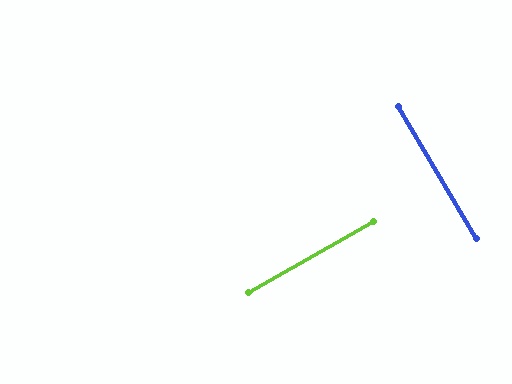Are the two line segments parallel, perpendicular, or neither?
Perpendicular — they meet at approximately 89°.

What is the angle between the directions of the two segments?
Approximately 89 degrees.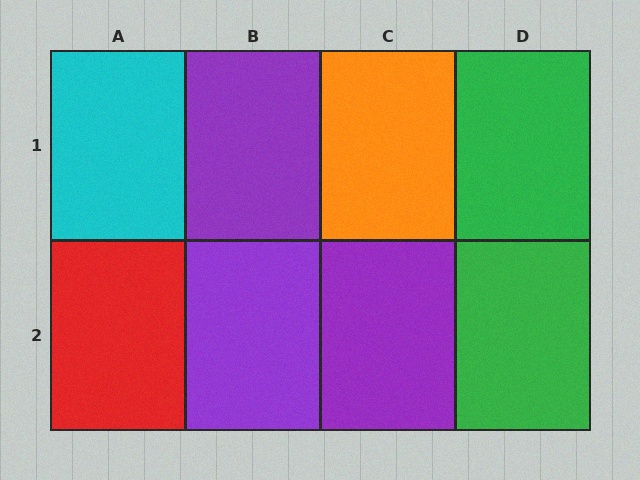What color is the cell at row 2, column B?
Purple.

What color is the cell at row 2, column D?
Green.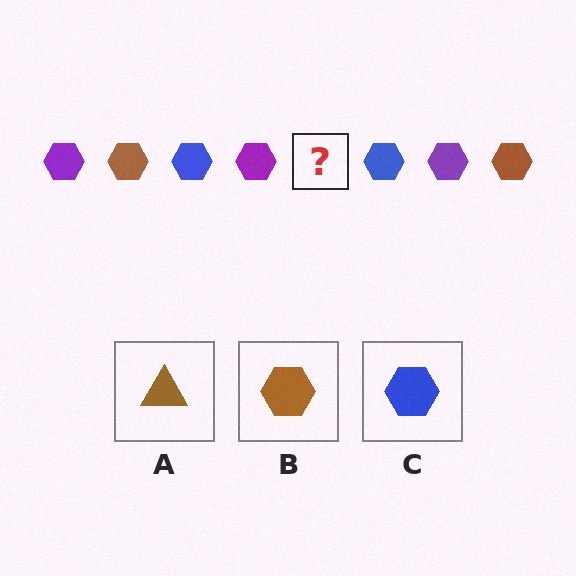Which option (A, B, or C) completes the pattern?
B.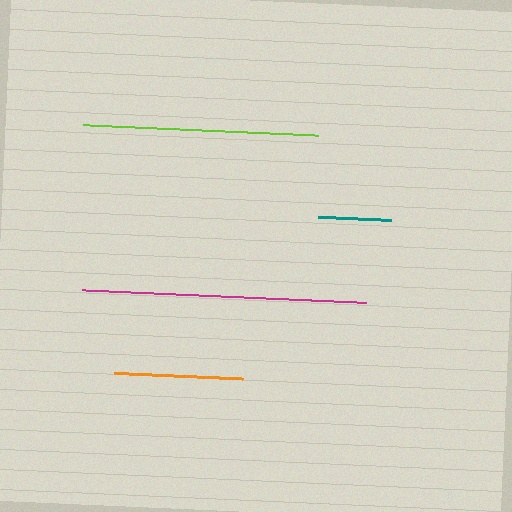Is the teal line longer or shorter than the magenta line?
The magenta line is longer than the teal line.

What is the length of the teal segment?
The teal segment is approximately 74 pixels long.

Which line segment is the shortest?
The teal line is the shortest at approximately 74 pixels.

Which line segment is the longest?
The magenta line is the longest at approximately 284 pixels.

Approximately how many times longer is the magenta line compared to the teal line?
The magenta line is approximately 3.9 times the length of the teal line.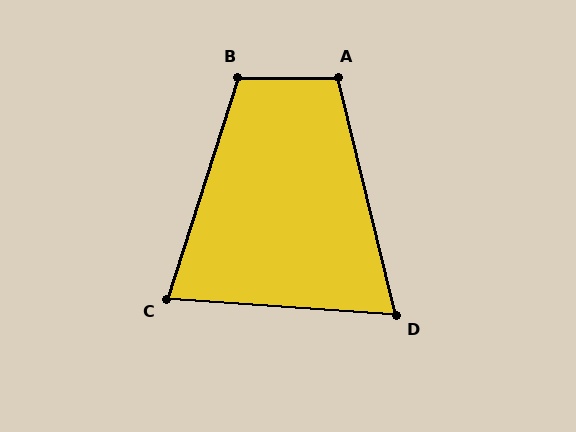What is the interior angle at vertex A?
Approximately 104 degrees (obtuse).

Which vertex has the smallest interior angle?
D, at approximately 72 degrees.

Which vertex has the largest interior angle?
B, at approximately 108 degrees.